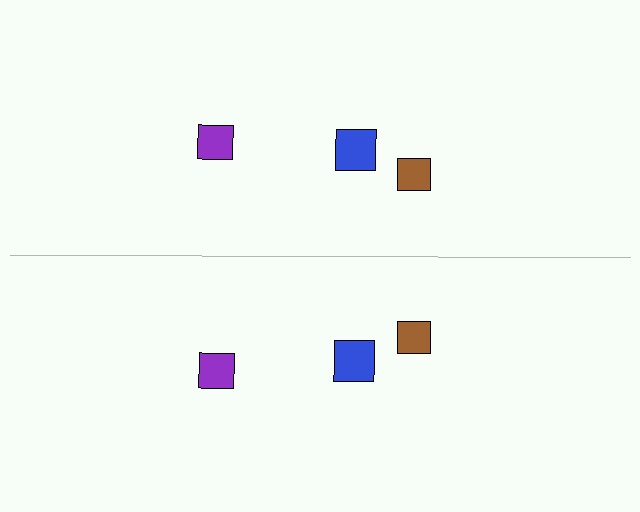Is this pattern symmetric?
Yes, this pattern has bilateral (reflection) symmetry.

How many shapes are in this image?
There are 6 shapes in this image.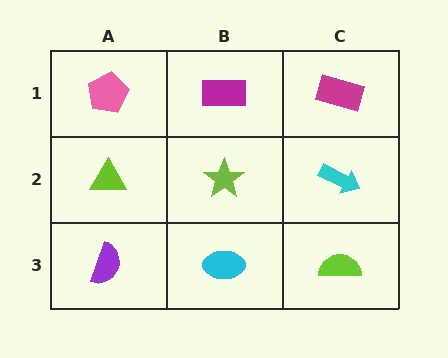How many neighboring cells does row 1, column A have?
2.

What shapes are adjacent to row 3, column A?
A lime triangle (row 2, column A), a cyan ellipse (row 3, column B).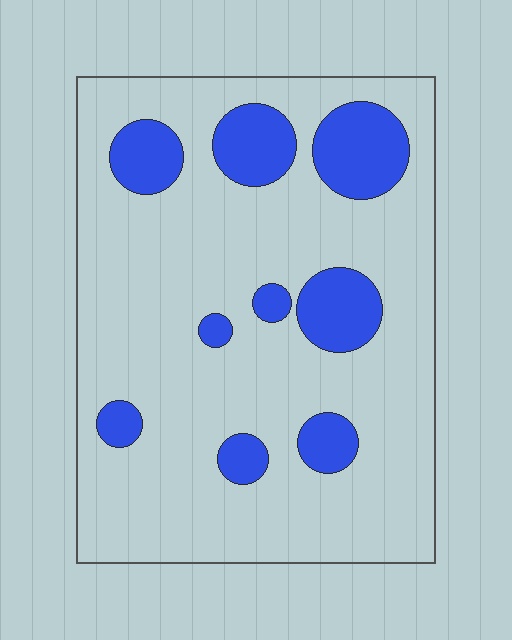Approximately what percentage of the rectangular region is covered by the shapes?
Approximately 20%.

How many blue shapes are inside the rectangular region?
9.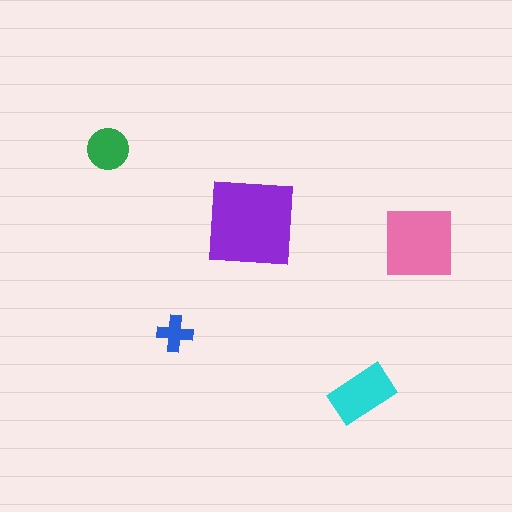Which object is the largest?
The purple square.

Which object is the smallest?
The blue cross.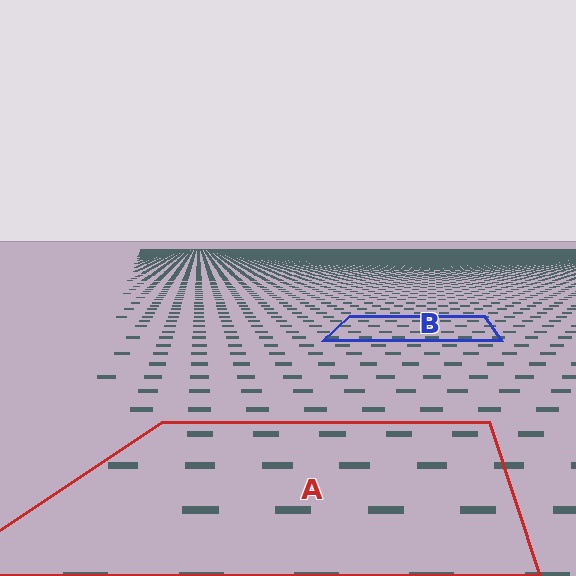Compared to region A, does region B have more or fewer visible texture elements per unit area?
Region B has more texture elements per unit area — they are packed more densely because it is farther away.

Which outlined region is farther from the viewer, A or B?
Region B is farther from the viewer — the texture elements inside it appear smaller and more densely packed.